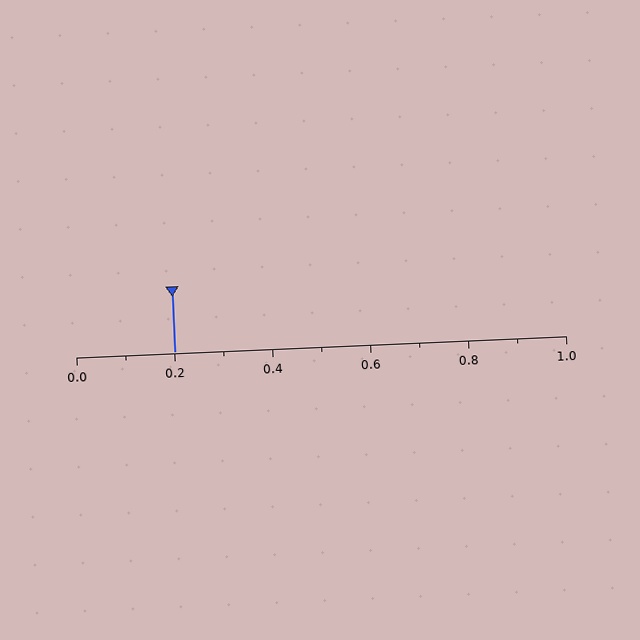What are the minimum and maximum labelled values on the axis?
The axis runs from 0.0 to 1.0.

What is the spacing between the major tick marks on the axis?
The major ticks are spaced 0.2 apart.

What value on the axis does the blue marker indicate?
The marker indicates approximately 0.2.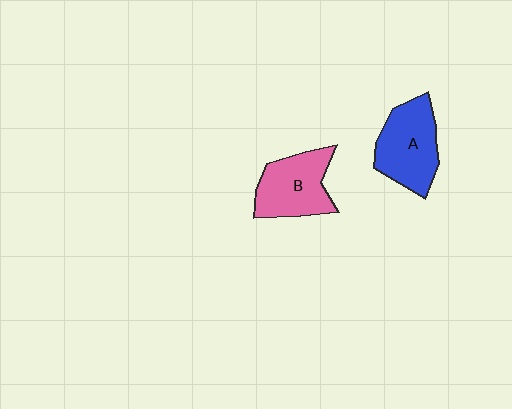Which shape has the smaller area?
Shape B (pink).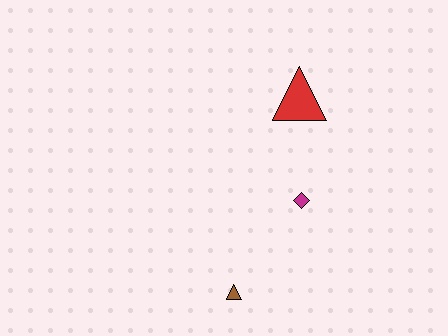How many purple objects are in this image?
There are no purple objects.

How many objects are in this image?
There are 3 objects.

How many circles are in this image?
There are no circles.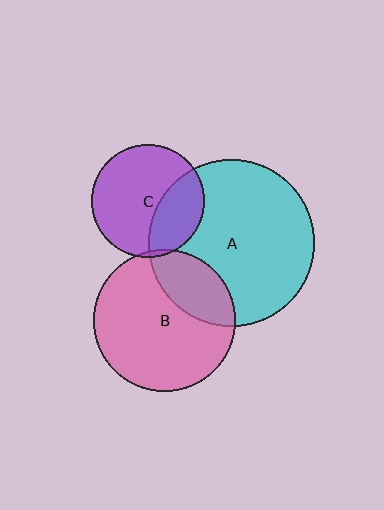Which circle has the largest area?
Circle A (cyan).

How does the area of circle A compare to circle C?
Approximately 2.2 times.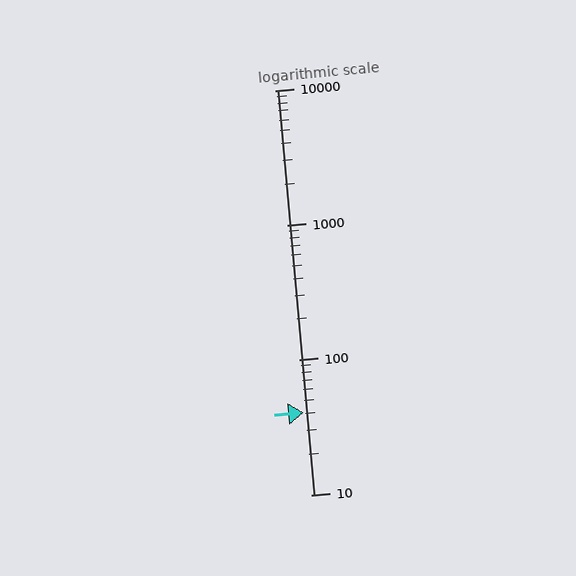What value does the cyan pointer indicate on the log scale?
The pointer indicates approximately 41.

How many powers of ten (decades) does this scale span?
The scale spans 3 decades, from 10 to 10000.